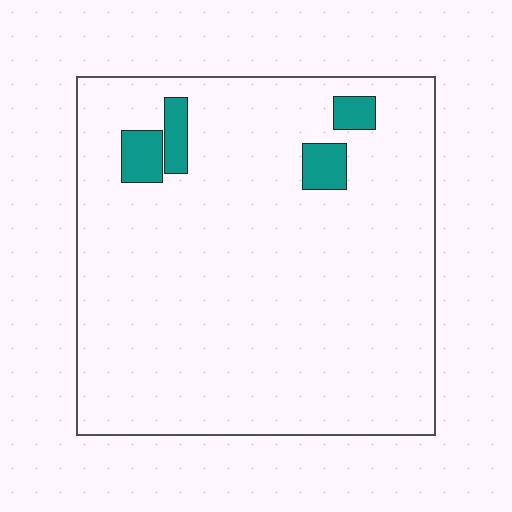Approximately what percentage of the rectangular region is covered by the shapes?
Approximately 5%.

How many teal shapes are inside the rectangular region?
4.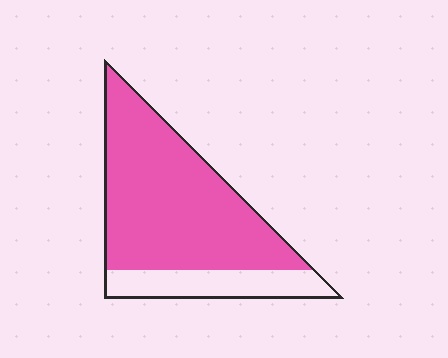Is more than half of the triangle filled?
Yes.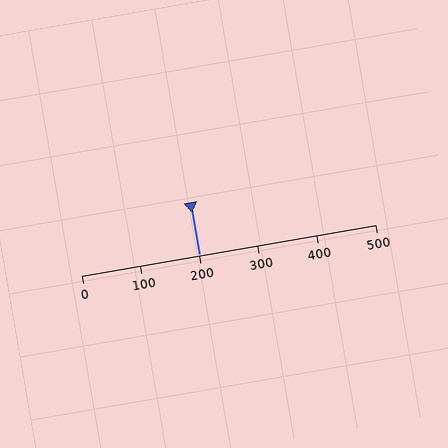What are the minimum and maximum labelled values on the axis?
The axis runs from 0 to 500.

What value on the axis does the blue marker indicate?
The marker indicates approximately 200.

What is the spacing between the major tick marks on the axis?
The major ticks are spaced 100 apart.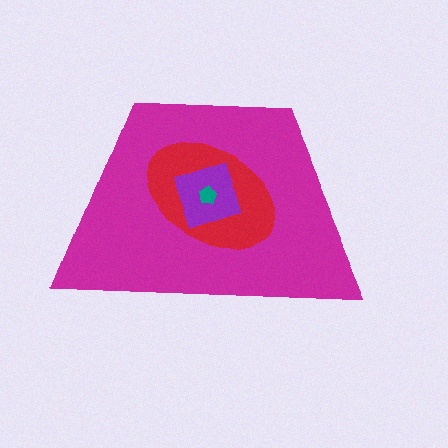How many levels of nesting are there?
4.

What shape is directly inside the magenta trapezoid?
The red ellipse.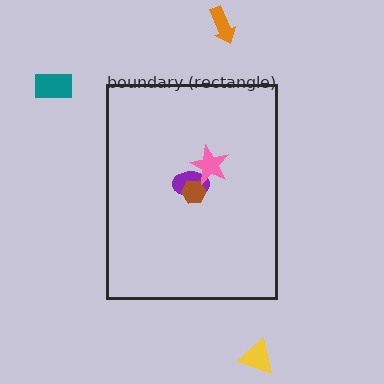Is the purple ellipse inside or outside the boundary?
Inside.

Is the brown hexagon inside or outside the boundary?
Inside.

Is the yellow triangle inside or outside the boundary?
Outside.